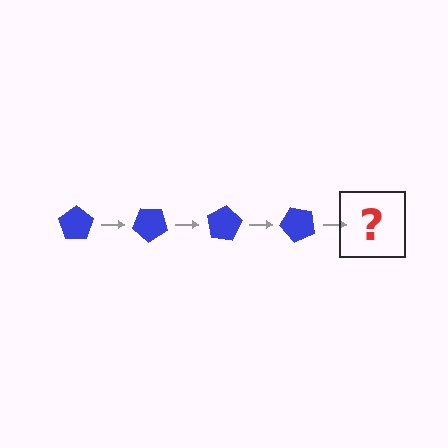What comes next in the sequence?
The next element should be a blue pentagon rotated 160 degrees.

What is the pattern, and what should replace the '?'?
The pattern is that the pentagon rotates 40 degrees each step. The '?' should be a blue pentagon rotated 160 degrees.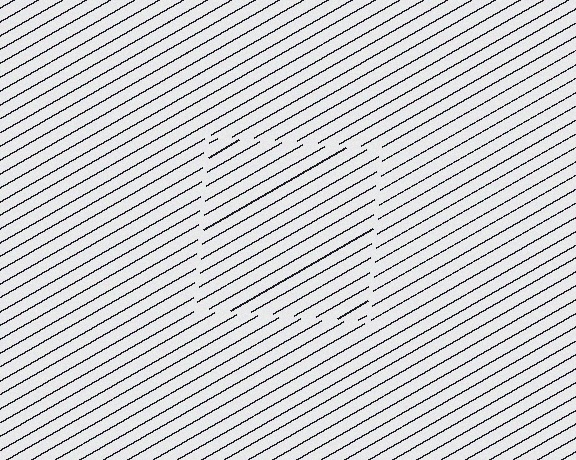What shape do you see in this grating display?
An illusory square. The interior of the shape contains the same grating, shifted by half a period — the contour is defined by the phase discontinuity where line-ends from the inner and outer gratings abut.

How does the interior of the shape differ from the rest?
The interior of the shape contains the same grating, shifted by half a period — the contour is defined by the phase discontinuity where line-ends from the inner and outer gratings abut.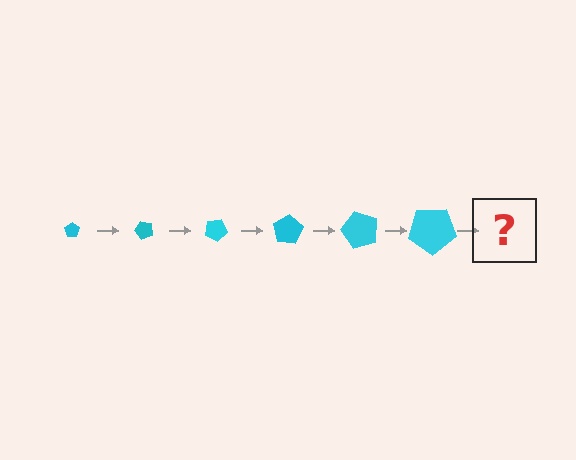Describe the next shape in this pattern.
It should be a pentagon, larger than the previous one and rotated 300 degrees from the start.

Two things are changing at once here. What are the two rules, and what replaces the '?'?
The two rules are that the pentagon grows larger each step and it rotates 50 degrees each step. The '?' should be a pentagon, larger than the previous one and rotated 300 degrees from the start.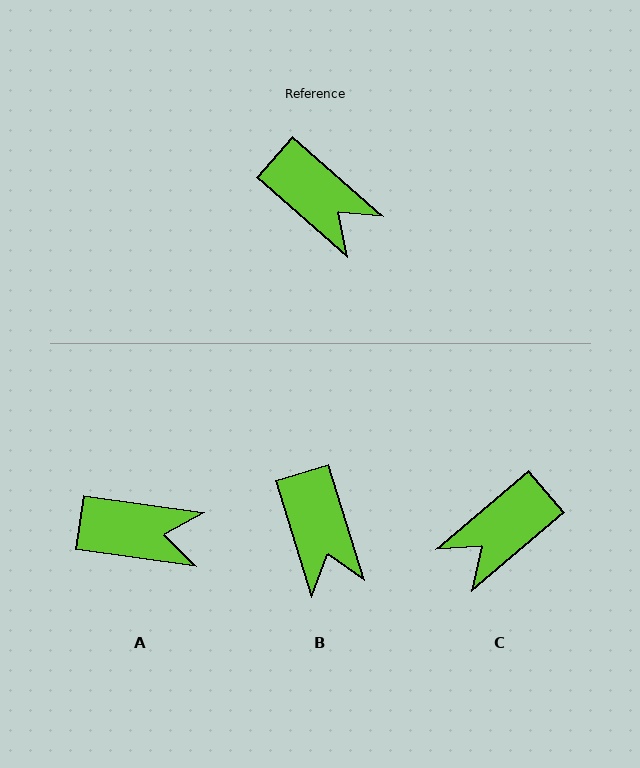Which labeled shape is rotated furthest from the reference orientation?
C, about 99 degrees away.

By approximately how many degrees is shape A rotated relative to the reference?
Approximately 33 degrees counter-clockwise.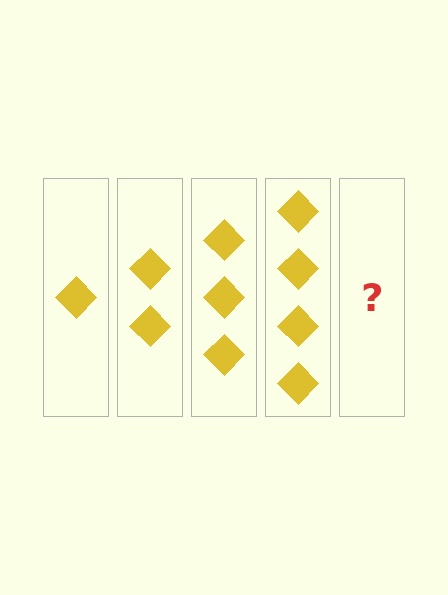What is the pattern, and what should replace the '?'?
The pattern is that each step adds one more diamond. The '?' should be 5 diamonds.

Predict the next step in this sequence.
The next step is 5 diamonds.